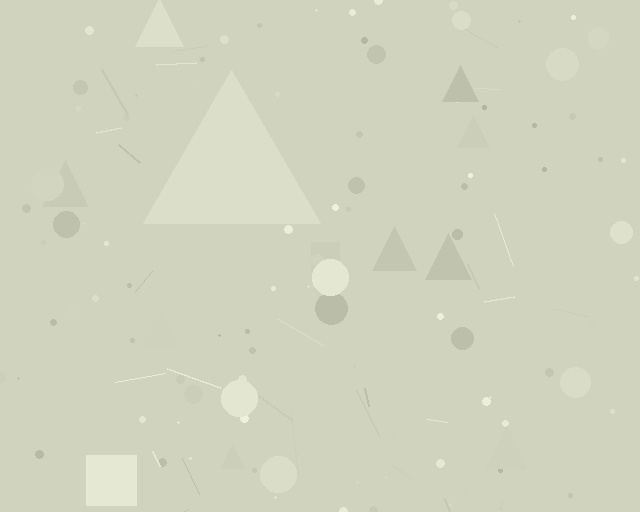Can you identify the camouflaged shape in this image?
The camouflaged shape is a triangle.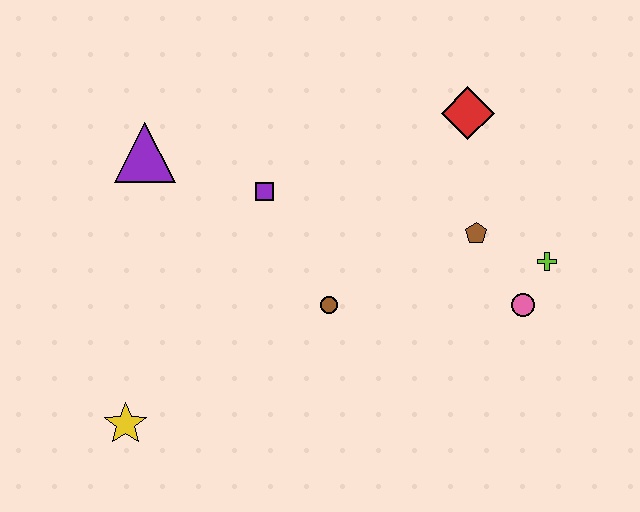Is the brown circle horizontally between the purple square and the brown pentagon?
Yes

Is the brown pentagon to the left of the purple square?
No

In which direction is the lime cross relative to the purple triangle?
The lime cross is to the right of the purple triangle.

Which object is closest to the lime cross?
The pink circle is closest to the lime cross.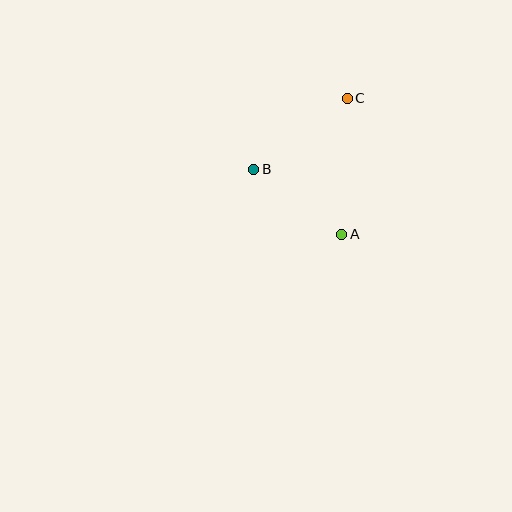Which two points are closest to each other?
Points A and B are closest to each other.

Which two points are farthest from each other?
Points A and C are farthest from each other.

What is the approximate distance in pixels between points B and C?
The distance between B and C is approximately 118 pixels.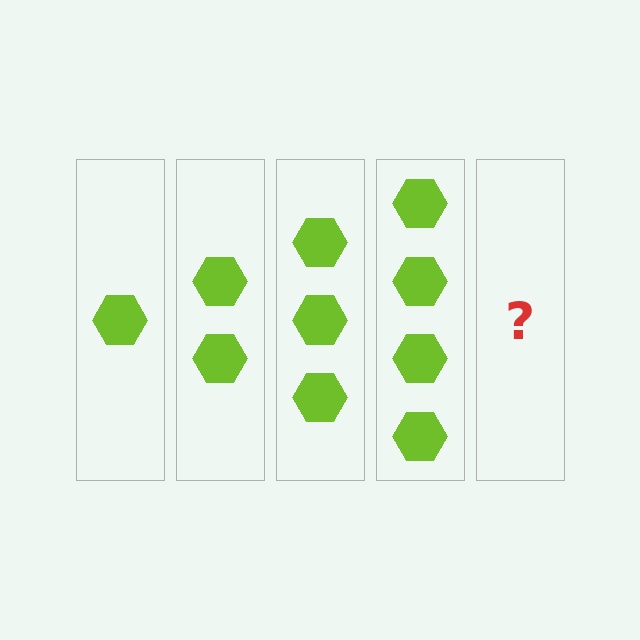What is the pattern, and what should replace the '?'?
The pattern is that each step adds one more hexagon. The '?' should be 5 hexagons.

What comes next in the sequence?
The next element should be 5 hexagons.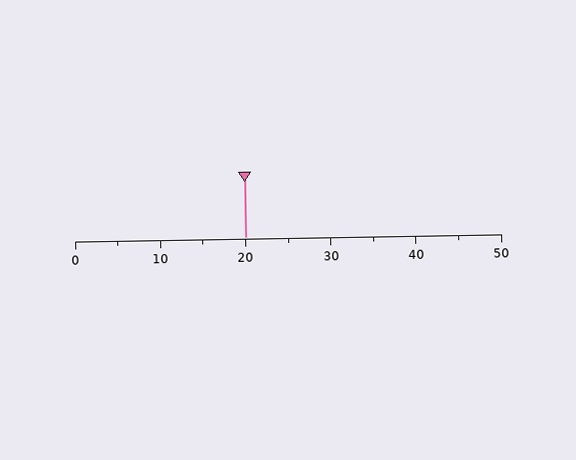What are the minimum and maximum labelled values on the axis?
The axis runs from 0 to 50.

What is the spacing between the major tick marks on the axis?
The major ticks are spaced 10 apart.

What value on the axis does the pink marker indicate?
The marker indicates approximately 20.